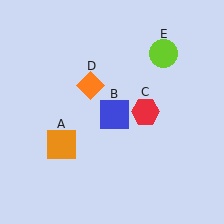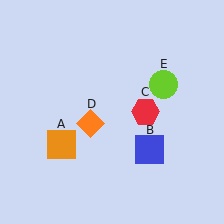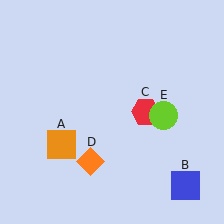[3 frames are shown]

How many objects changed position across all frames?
3 objects changed position: blue square (object B), orange diamond (object D), lime circle (object E).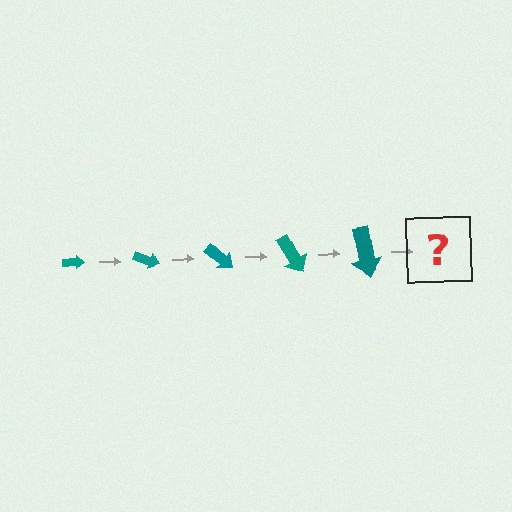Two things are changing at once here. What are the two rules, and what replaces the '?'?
The two rules are that the arrow grows larger each step and it rotates 20 degrees each step. The '?' should be an arrow, larger than the previous one and rotated 100 degrees from the start.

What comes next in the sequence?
The next element should be an arrow, larger than the previous one and rotated 100 degrees from the start.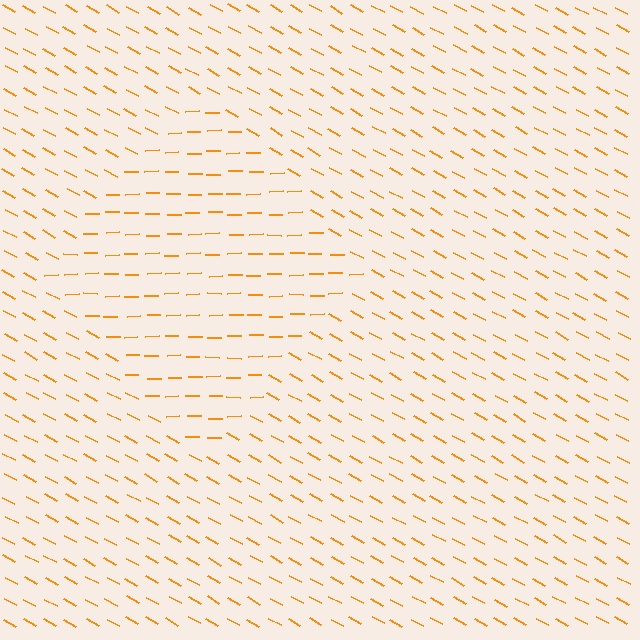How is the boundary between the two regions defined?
The boundary is defined purely by a change in line orientation (approximately 30 degrees difference). All lines are the same color and thickness.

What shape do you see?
I see a diamond.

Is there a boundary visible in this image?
Yes, there is a texture boundary formed by a change in line orientation.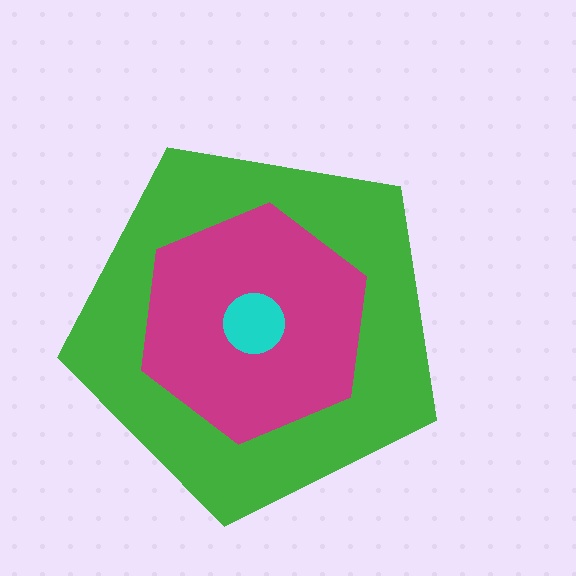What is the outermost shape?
The green pentagon.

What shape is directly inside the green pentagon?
The magenta hexagon.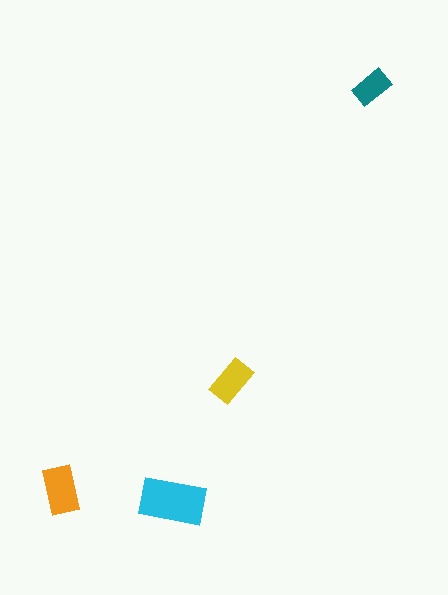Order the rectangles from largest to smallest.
the cyan one, the orange one, the yellow one, the teal one.